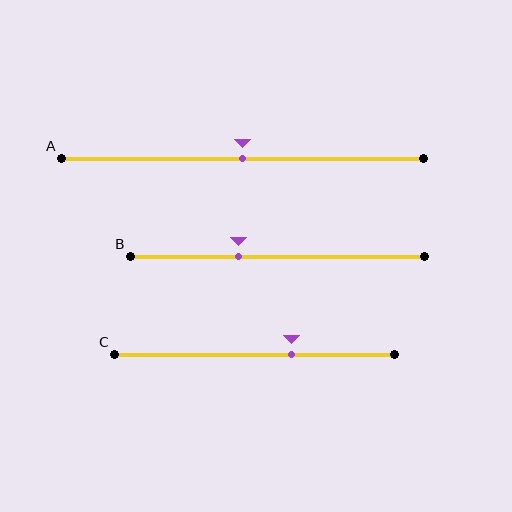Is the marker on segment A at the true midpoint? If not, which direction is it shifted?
Yes, the marker on segment A is at the true midpoint.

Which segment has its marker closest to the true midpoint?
Segment A has its marker closest to the true midpoint.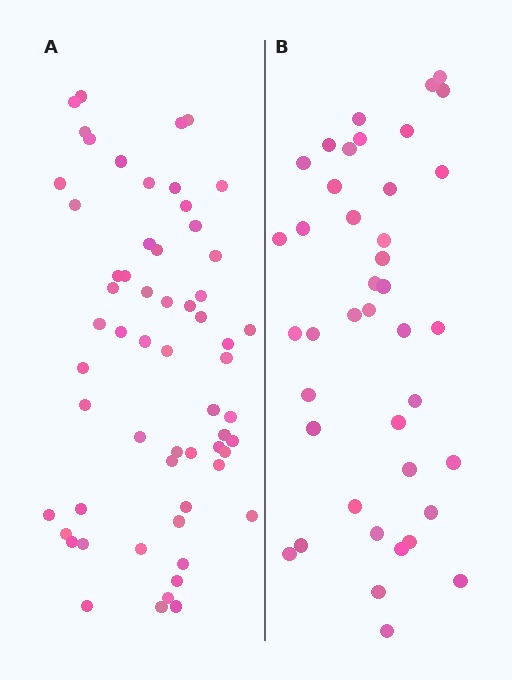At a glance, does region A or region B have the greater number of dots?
Region A (the left region) has more dots.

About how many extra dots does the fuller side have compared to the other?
Region A has approximately 20 more dots than region B.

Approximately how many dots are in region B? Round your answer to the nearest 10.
About 40 dots. (The exact count is 41, which rounds to 40.)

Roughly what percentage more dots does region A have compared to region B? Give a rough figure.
About 45% more.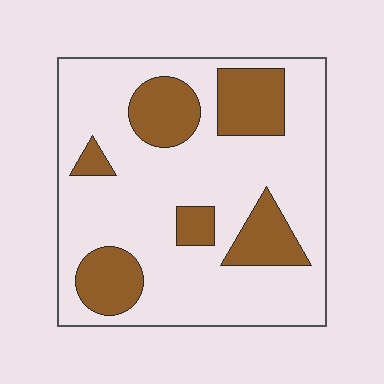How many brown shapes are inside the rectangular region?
6.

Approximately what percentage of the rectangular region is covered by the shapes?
Approximately 25%.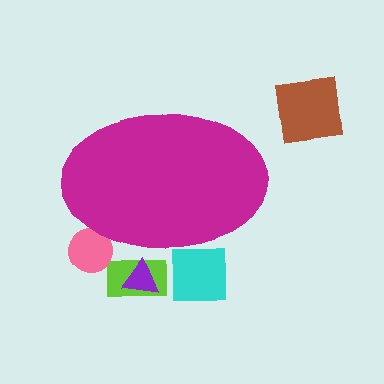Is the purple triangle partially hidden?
Yes, the purple triangle is partially hidden behind the magenta ellipse.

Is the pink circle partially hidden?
Yes, the pink circle is partially hidden behind the magenta ellipse.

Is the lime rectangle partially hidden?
Yes, the lime rectangle is partially hidden behind the magenta ellipse.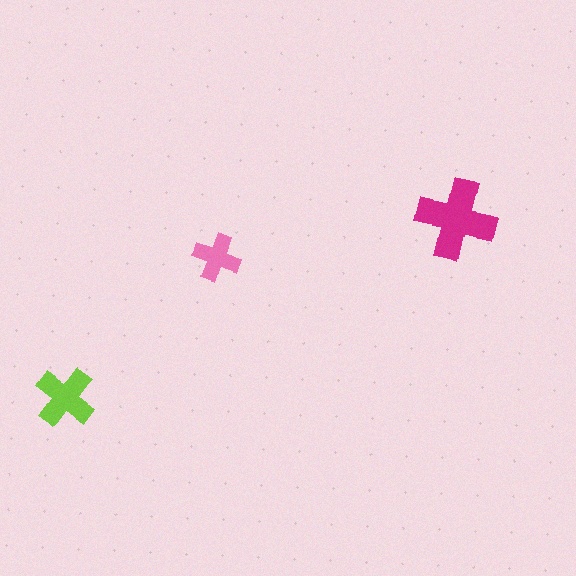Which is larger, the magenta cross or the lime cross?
The magenta one.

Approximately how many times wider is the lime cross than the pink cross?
About 1.5 times wider.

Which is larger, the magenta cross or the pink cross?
The magenta one.